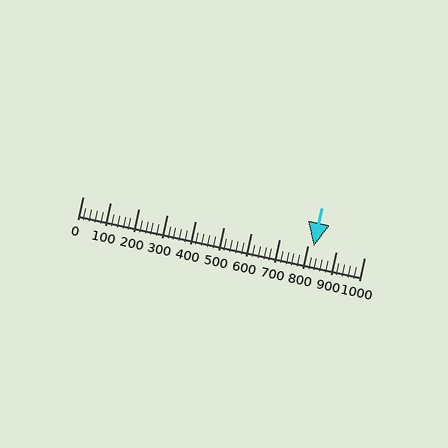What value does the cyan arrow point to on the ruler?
The cyan arrow points to approximately 820.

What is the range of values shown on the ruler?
The ruler shows values from 0 to 1000.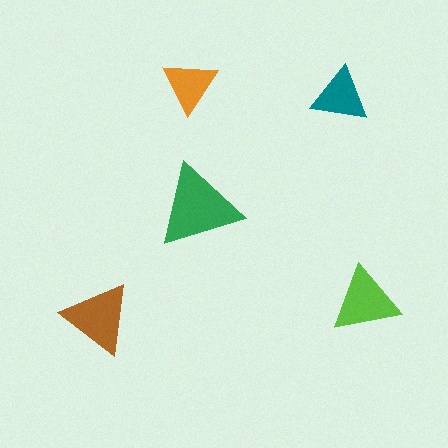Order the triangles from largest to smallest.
the green one, the brown one, the lime one, the teal one, the orange one.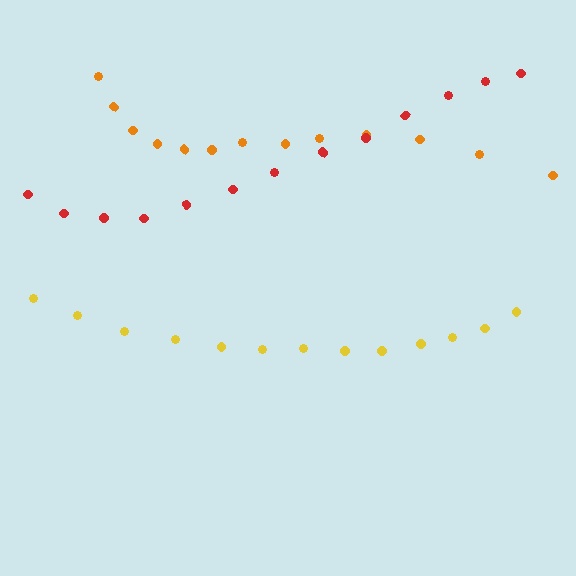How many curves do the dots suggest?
There are 3 distinct paths.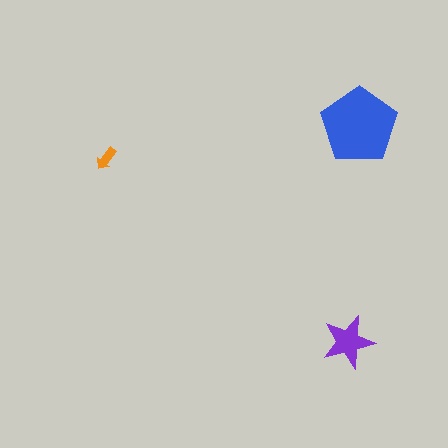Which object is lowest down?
The purple star is bottommost.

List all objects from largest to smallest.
The blue pentagon, the purple star, the orange arrow.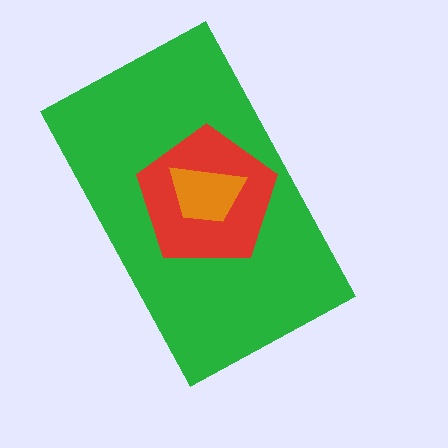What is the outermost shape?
The green rectangle.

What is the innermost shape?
The orange trapezoid.